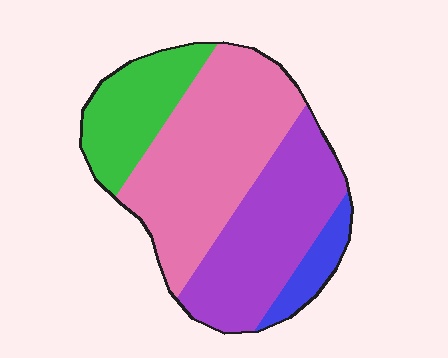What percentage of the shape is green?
Green covers 18% of the shape.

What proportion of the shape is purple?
Purple takes up about one third (1/3) of the shape.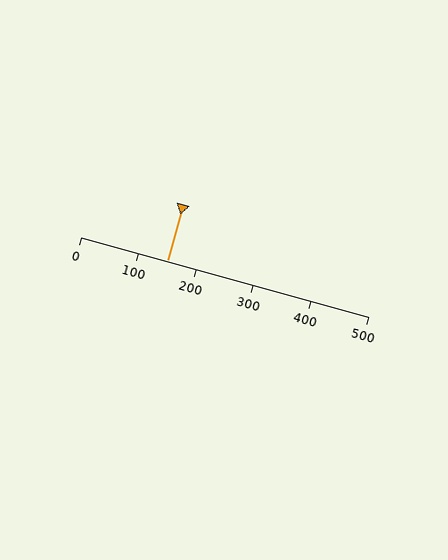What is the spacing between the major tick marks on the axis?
The major ticks are spaced 100 apart.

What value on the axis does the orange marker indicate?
The marker indicates approximately 150.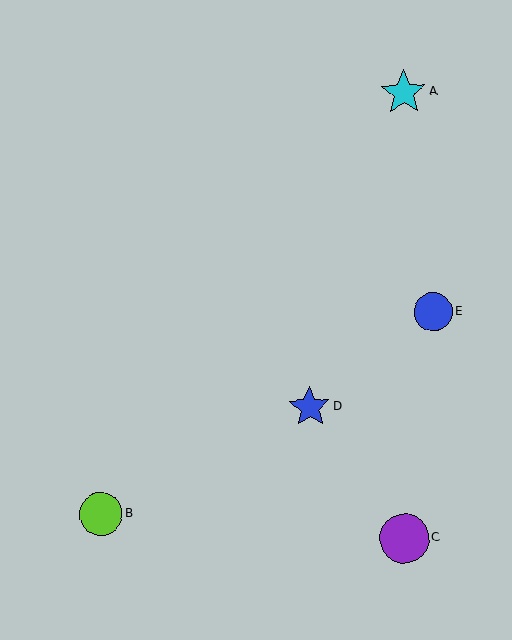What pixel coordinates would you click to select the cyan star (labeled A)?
Click at (404, 93) to select the cyan star A.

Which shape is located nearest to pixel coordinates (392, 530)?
The purple circle (labeled C) at (404, 538) is nearest to that location.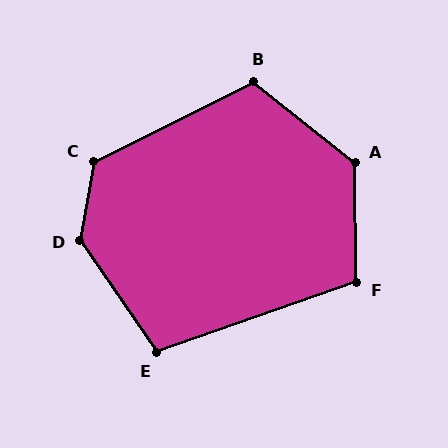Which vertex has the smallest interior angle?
E, at approximately 105 degrees.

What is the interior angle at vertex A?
Approximately 129 degrees (obtuse).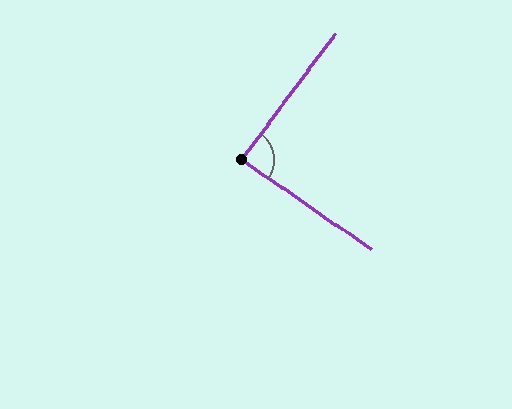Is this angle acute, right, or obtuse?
It is approximately a right angle.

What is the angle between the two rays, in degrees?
Approximately 88 degrees.